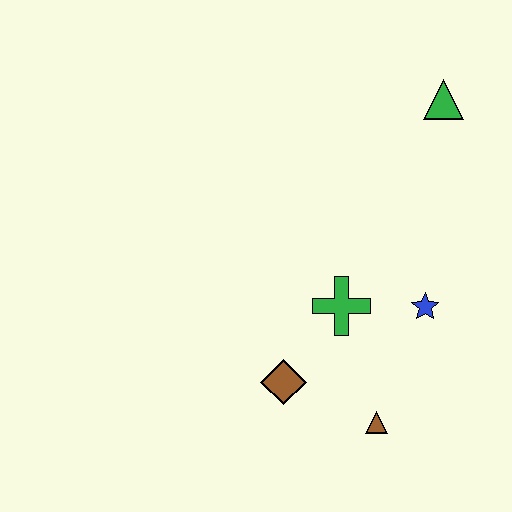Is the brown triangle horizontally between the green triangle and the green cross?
Yes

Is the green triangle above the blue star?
Yes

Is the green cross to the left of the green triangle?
Yes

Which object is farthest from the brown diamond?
The green triangle is farthest from the brown diamond.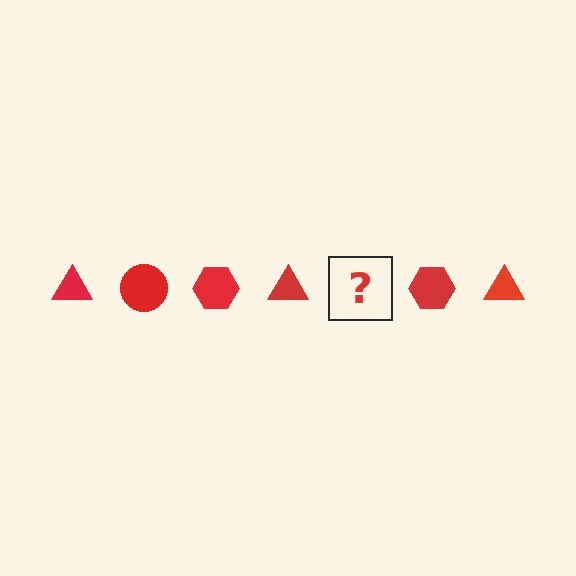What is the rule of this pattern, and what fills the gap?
The rule is that the pattern cycles through triangle, circle, hexagon shapes in red. The gap should be filled with a red circle.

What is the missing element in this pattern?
The missing element is a red circle.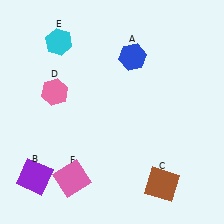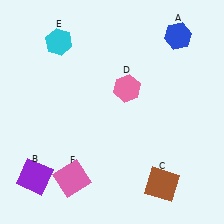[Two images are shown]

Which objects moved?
The objects that moved are: the blue hexagon (A), the pink hexagon (D).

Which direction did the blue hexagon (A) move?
The blue hexagon (A) moved right.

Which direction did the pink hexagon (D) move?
The pink hexagon (D) moved right.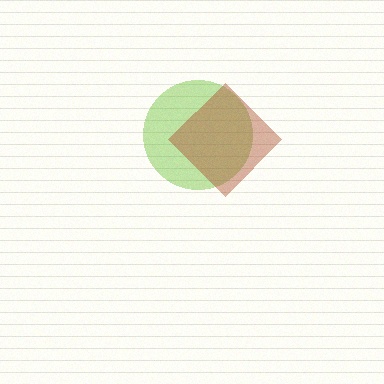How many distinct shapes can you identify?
There are 2 distinct shapes: a lime circle, a brown diamond.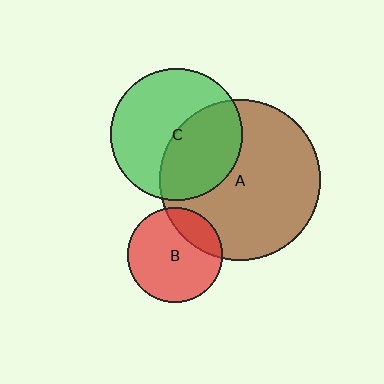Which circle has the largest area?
Circle A (brown).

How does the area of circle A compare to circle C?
Approximately 1.5 times.